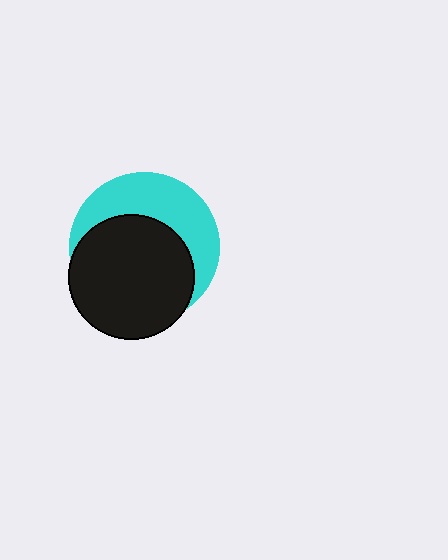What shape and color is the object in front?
The object in front is a black circle.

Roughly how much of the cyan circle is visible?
A small part of it is visible (roughly 42%).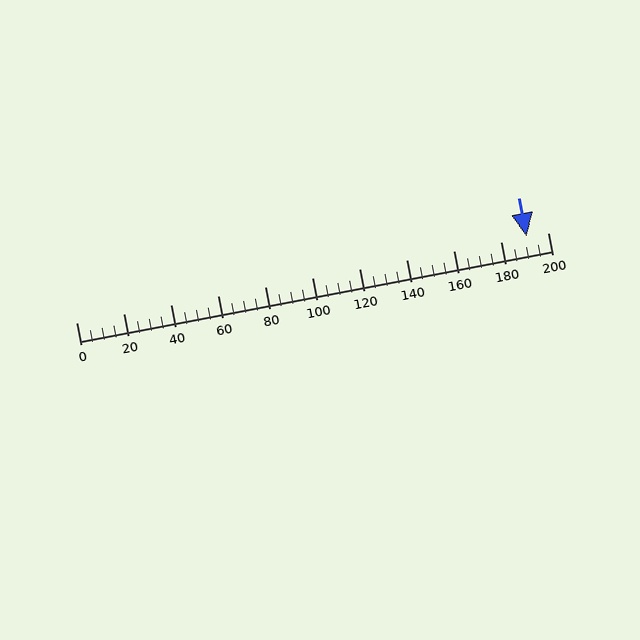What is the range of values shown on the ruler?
The ruler shows values from 0 to 200.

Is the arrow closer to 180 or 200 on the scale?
The arrow is closer to 200.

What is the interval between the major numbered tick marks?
The major tick marks are spaced 20 units apart.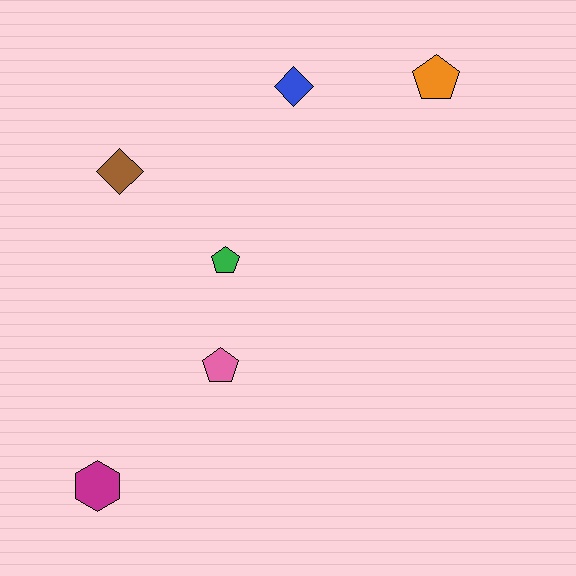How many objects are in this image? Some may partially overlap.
There are 6 objects.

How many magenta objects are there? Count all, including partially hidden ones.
There is 1 magenta object.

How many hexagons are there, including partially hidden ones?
There is 1 hexagon.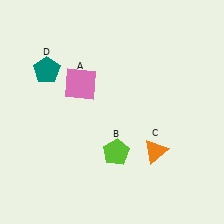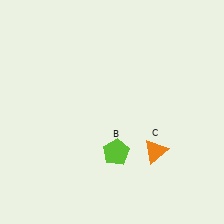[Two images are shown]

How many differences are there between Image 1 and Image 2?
There are 2 differences between the two images.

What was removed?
The teal pentagon (D), the pink square (A) were removed in Image 2.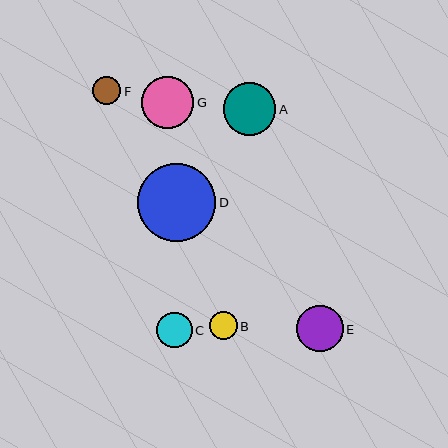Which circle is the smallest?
Circle B is the smallest with a size of approximately 28 pixels.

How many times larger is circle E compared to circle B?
Circle E is approximately 1.6 times the size of circle B.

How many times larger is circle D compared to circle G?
Circle D is approximately 1.5 times the size of circle G.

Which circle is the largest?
Circle D is the largest with a size of approximately 78 pixels.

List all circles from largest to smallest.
From largest to smallest: D, A, G, E, C, F, B.